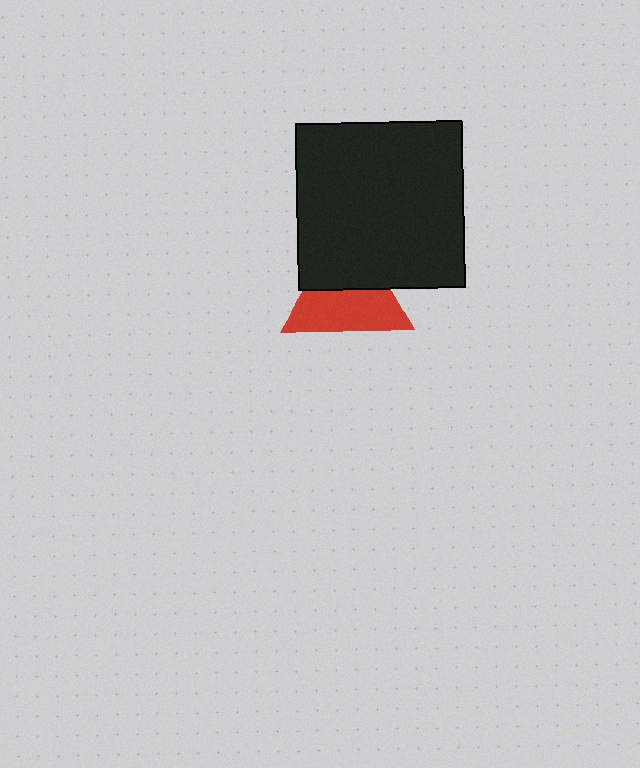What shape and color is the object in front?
The object in front is a black square.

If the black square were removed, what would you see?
You would see the complete red triangle.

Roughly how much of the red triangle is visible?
About half of it is visible (roughly 57%).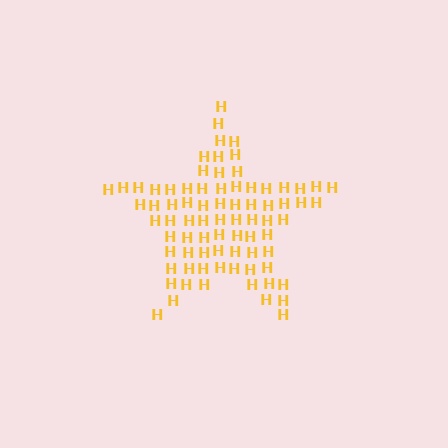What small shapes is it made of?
It is made of small letter H's.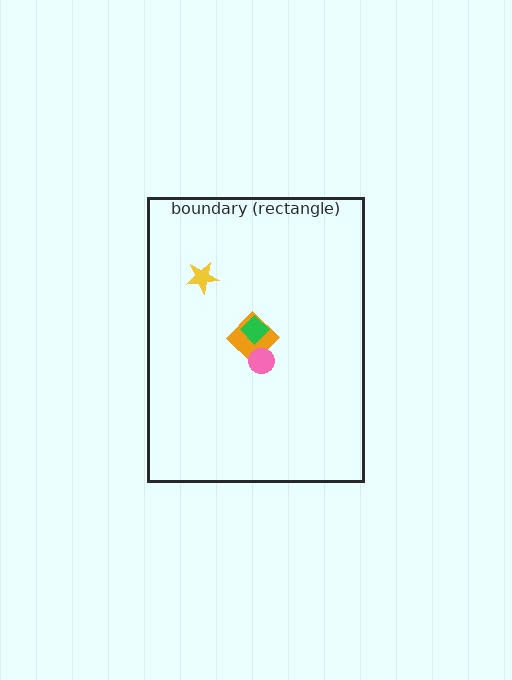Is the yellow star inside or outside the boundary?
Inside.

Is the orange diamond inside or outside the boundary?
Inside.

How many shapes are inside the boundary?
4 inside, 0 outside.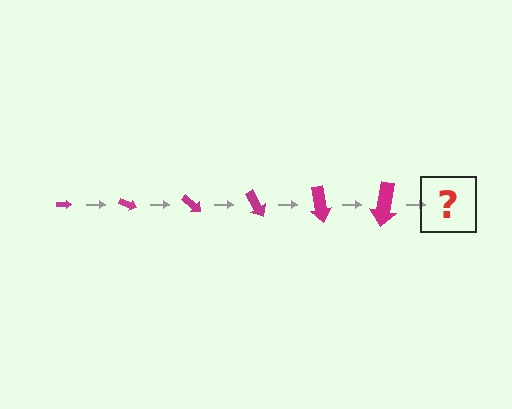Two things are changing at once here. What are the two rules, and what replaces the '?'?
The two rules are that the arrow grows larger each step and it rotates 20 degrees each step. The '?' should be an arrow, larger than the previous one and rotated 120 degrees from the start.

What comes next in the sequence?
The next element should be an arrow, larger than the previous one and rotated 120 degrees from the start.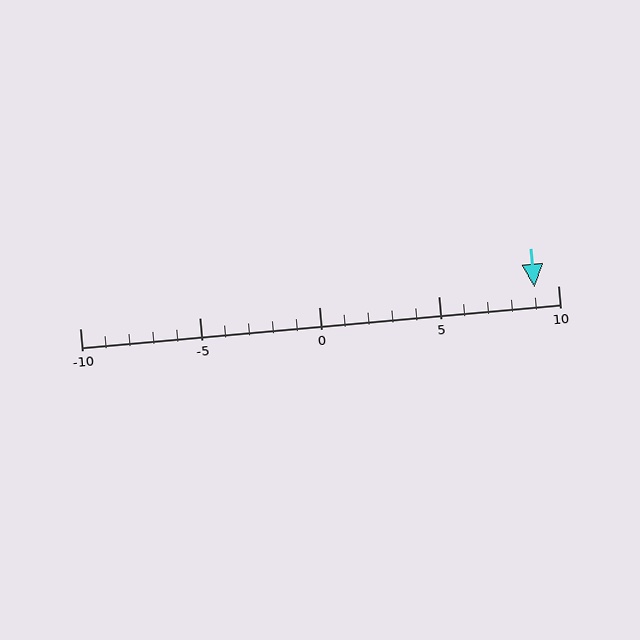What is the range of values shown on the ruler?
The ruler shows values from -10 to 10.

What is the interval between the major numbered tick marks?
The major tick marks are spaced 5 units apart.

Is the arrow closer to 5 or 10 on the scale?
The arrow is closer to 10.